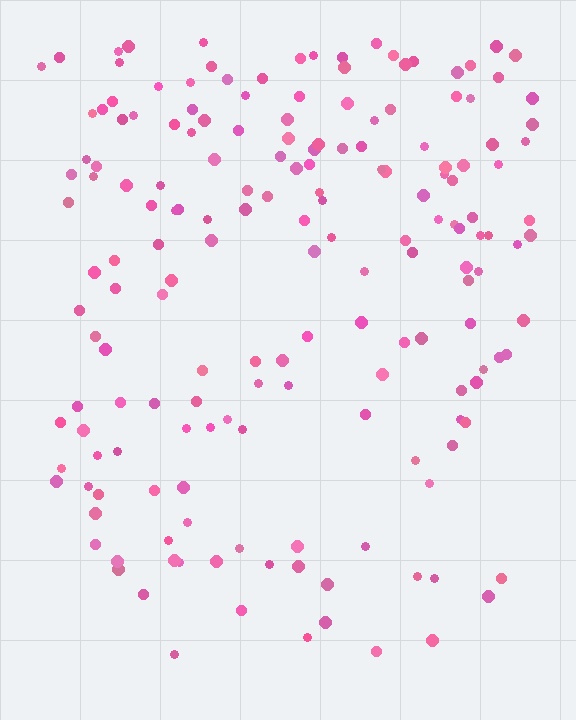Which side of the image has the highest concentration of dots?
The top.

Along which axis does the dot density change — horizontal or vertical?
Vertical.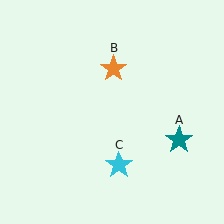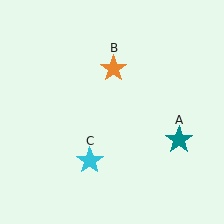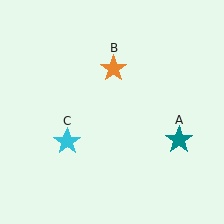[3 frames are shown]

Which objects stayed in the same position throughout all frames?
Teal star (object A) and orange star (object B) remained stationary.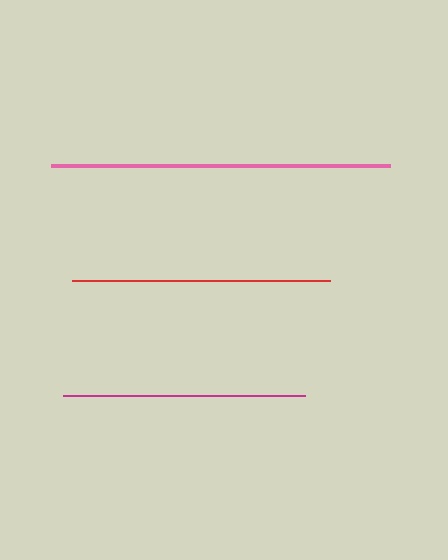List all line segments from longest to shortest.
From longest to shortest: pink, red, magenta.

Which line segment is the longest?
The pink line is the longest at approximately 339 pixels.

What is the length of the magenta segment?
The magenta segment is approximately 243 pixels long.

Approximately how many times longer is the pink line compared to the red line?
The pink line is approximately 1.3 times the length of the red line.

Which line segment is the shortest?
The magenta line is the shortest at approximately 243 pixels.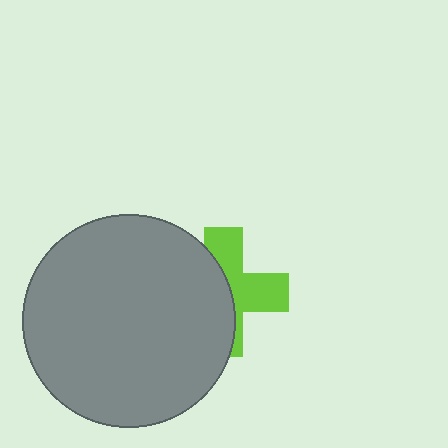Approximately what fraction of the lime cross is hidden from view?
Roughly 52% of the lime cross is hidden behind the gray circle.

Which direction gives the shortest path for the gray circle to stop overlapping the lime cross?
Moving left gives the shortest separation.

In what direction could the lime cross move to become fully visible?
The lime cross could move right. That would shift it out from behind the gray circle entirely.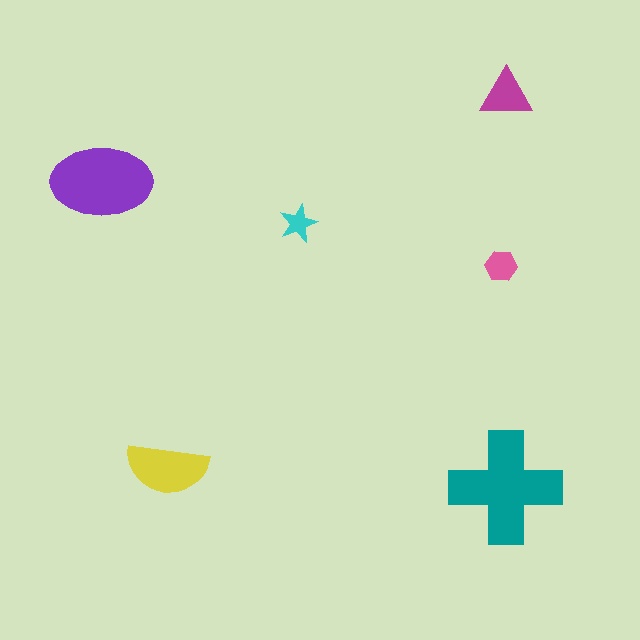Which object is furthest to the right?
The magenta triangle is rightmost.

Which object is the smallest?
The cyan star.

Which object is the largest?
The teal cross.